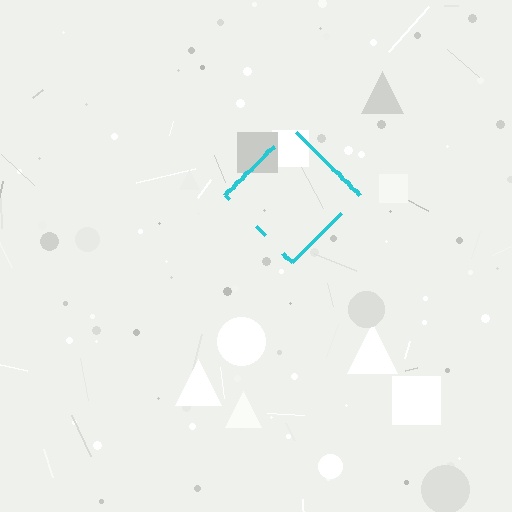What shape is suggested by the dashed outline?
The dashed outline suggests a diamond.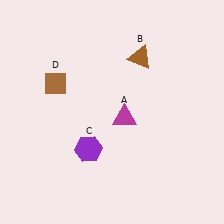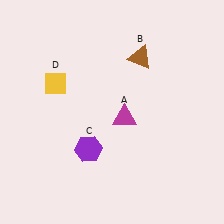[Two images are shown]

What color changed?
The diamond (D) changed from brown in Image 1 to yellow in Image 2.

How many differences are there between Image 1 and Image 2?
There is 1 difference between the two images.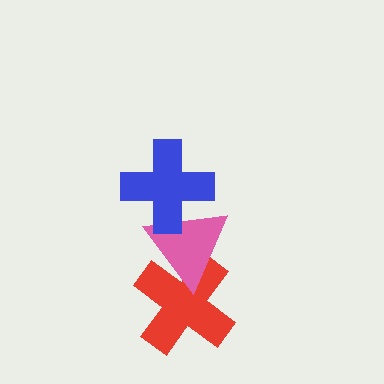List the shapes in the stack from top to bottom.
From top to bottom: the blue cross, the pink triangle, the red cross.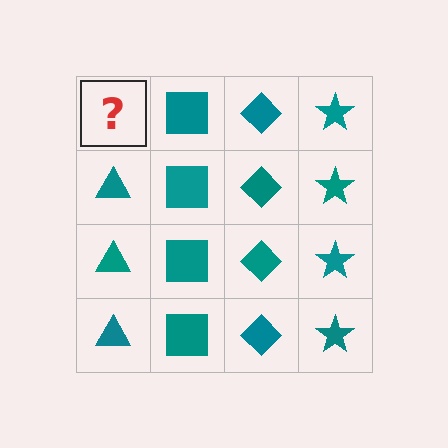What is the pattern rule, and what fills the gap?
The rule is that each column has a consistent shape. The gap should be filled with a teal triangle.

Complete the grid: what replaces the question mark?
The question mark should be replaced with a teal triangle.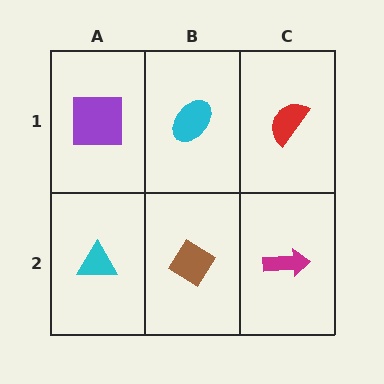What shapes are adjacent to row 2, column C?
A red semicircle (row 1, column C), a brown diamond (row 2, column B).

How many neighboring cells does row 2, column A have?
2.